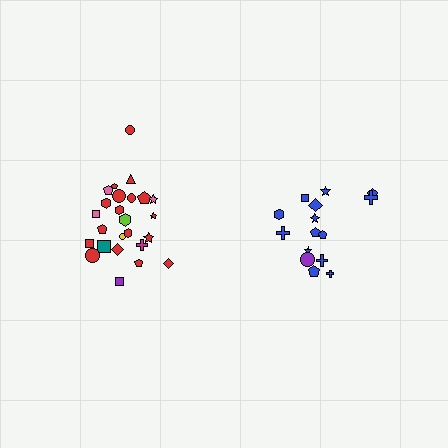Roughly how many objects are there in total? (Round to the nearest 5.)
Roughly 40 objects in total.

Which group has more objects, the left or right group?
The left group.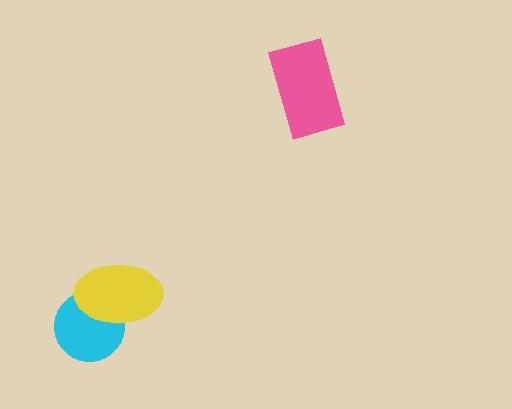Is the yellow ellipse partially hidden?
No, no other shape covers it.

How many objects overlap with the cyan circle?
1 object overlaps with the cyan circle.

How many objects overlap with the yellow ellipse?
1 object overlaps with the yellow ellipse.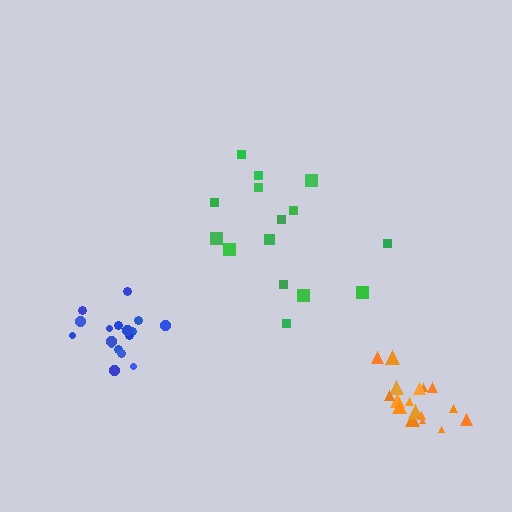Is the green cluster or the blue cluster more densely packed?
Blue.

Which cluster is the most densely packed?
Orange.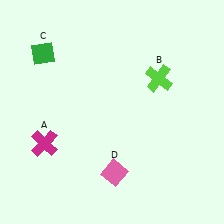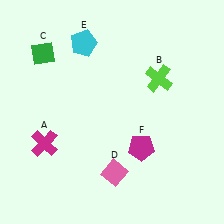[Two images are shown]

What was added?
A cyan pentagon (E), a magenta pentagon (F) were added in Image 2.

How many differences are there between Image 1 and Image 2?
There are 2 differences between the two images.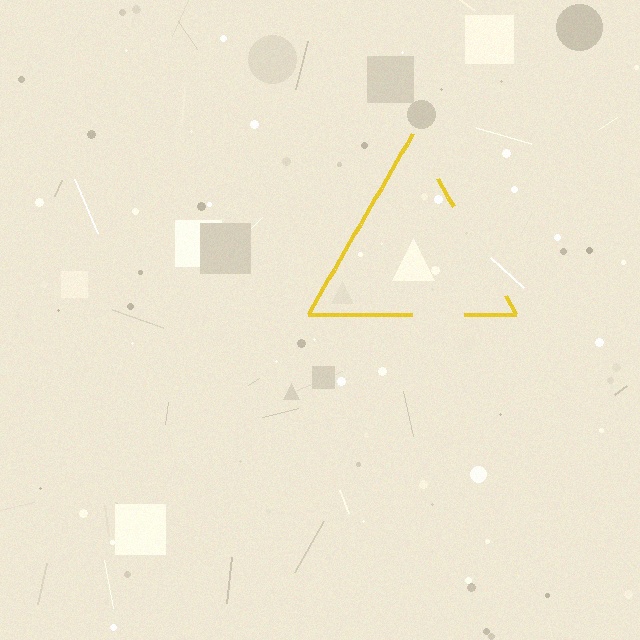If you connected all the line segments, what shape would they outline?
They would outline a triangle.